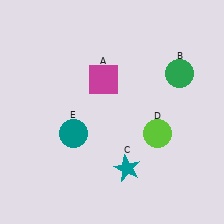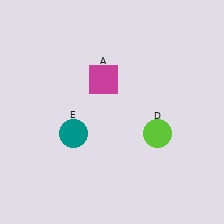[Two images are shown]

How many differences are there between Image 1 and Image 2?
There are 2 differences between the two images.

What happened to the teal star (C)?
The teal star (C) was removed in Image 2. It was in the bottom-right area of Image 1.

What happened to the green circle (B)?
The green circle (B) was removed in Image 2. It was in the top-right area of Image 1.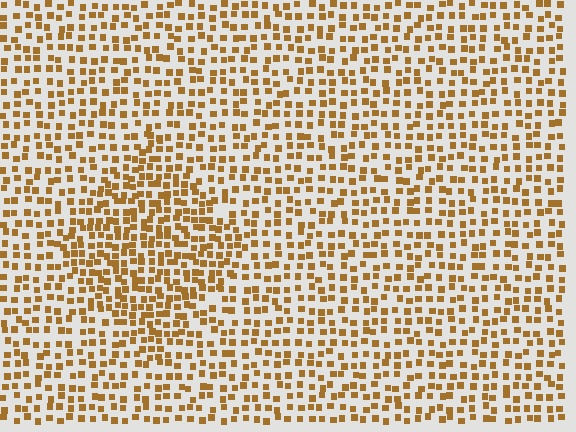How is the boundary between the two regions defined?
The boundary is defined by a change in element density (approximately 1.6x ratio). All elements are the same color, size, and shape.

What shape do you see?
I see a diamond.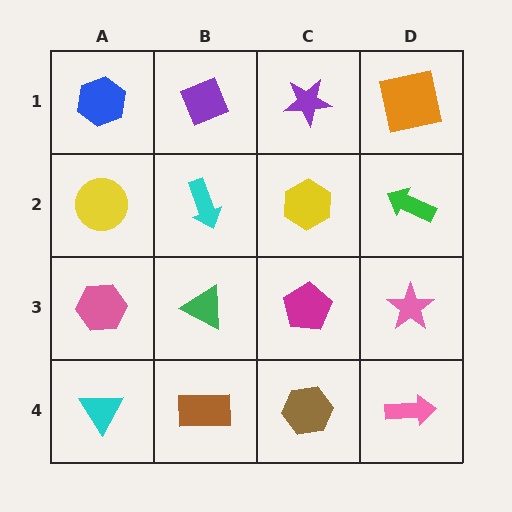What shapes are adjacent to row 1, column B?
A cyan arrow (row 2, column B), a blue hexagon (row 1, column A), a purple star (row 1, column C).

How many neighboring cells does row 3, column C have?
4.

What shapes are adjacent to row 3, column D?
A green arrow (row 2, column D), a pink arrow (row 4, column D), a magenta pentagon (row 3, column C).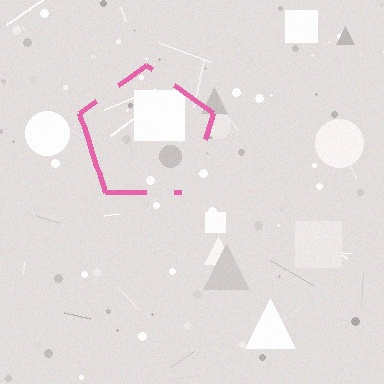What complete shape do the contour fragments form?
The contour fragments form a pentagon.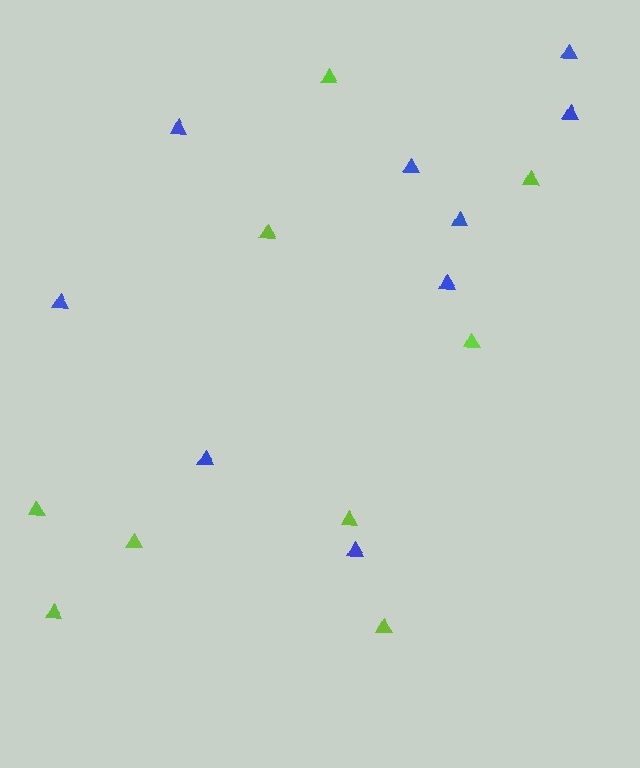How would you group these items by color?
There are 2 groups: one group of lime triangles (9) and one group of blue triangles (9).